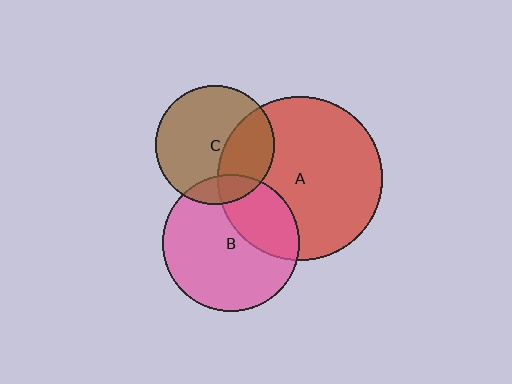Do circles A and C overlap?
Yes.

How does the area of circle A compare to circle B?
Approximately 1.4 times.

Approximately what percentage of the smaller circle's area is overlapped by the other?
Approximately 35%.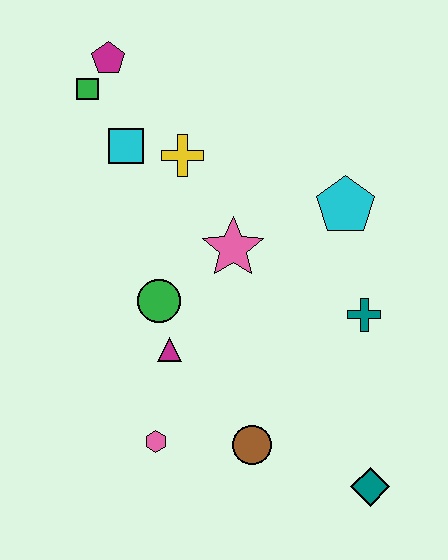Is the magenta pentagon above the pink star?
Yes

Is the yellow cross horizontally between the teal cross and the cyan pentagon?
No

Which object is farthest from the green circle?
The teal diamond is farthest from the green circle.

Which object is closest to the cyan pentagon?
The teal cross is closest to the cyan pentagon.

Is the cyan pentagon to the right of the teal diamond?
No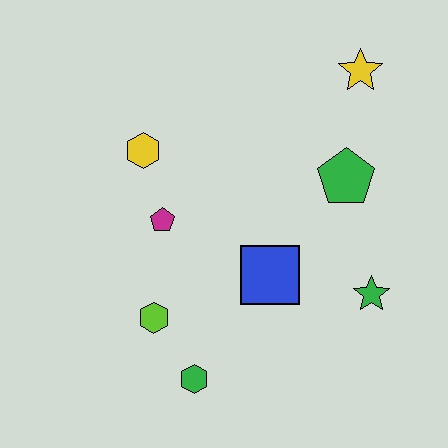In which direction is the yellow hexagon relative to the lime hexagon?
The yellow hexagon is above the lime hexagon.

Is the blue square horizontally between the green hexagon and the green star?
Yes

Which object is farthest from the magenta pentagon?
The yellow star is farthest from the magenta pentagon.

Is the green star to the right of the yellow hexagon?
Yes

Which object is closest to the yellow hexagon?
The magenta pentagon is closest to the yellow hexagon.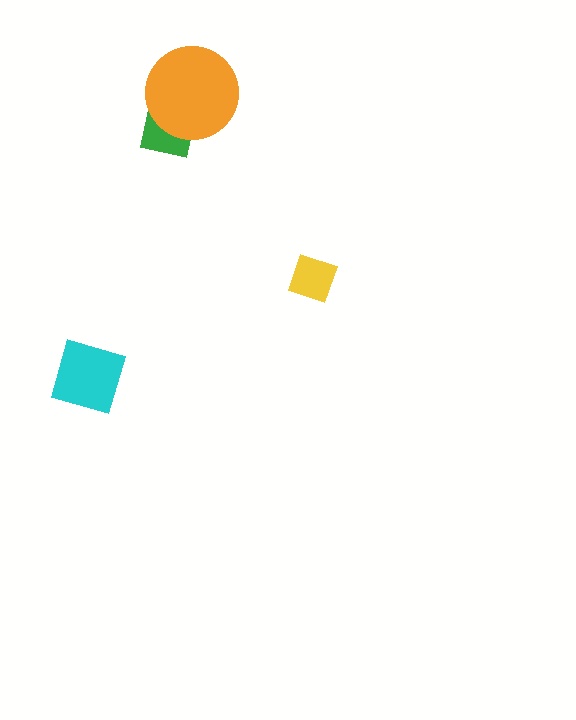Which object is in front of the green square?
The orange circle is in front of the green square.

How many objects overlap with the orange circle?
1 object overlaps with the orange circle.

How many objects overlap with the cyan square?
0 objects overlap with the cyan square.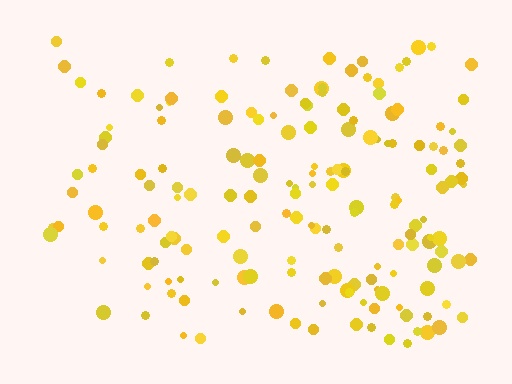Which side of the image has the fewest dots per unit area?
The left.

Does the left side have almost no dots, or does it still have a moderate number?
Still a moderate number, just noticeably fewer than the right.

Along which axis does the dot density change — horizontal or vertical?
Horizontal.